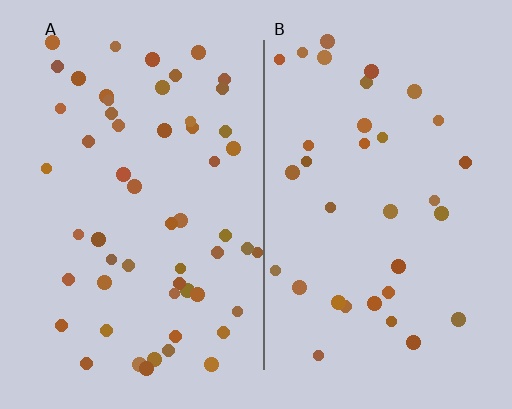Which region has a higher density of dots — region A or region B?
A (the left).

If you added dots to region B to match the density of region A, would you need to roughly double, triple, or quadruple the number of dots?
Approximately double.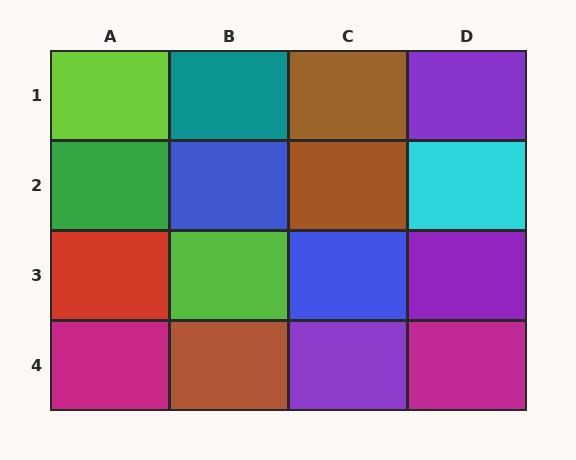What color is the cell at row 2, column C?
Brown.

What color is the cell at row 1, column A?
Lime.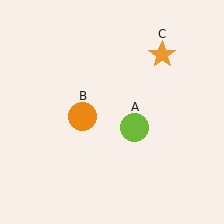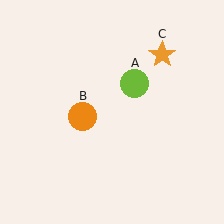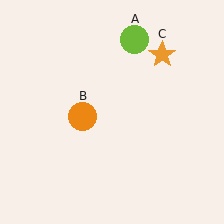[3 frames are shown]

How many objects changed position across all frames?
1 object changed position: lime circle (object A).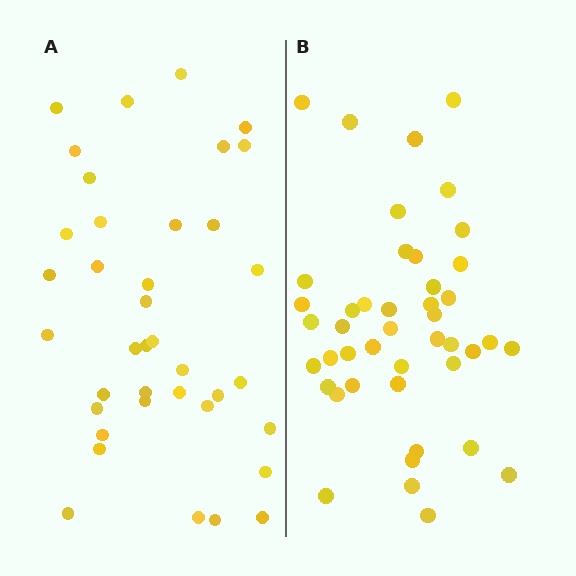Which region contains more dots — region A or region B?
Region B (the right region) has more dots.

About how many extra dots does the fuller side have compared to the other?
Region B has about 6 more dots than region A.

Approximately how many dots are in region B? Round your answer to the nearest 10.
About 40 dots. (The exact count is 44, which rounds to 40.)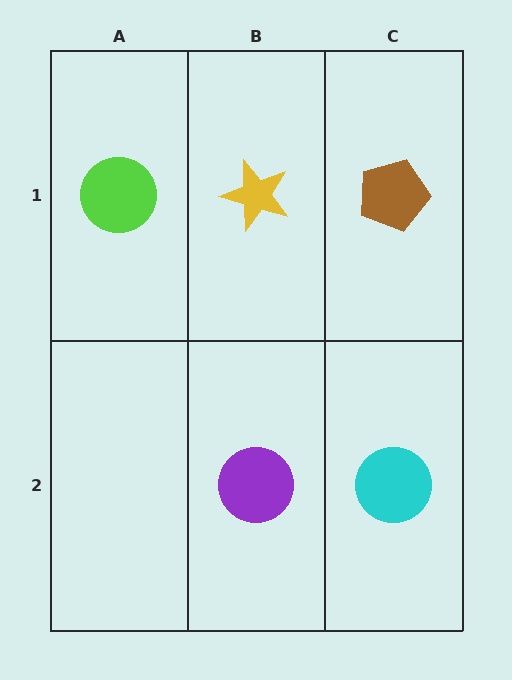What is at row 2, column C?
A cyan circle.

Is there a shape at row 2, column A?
No, that cell is empty.